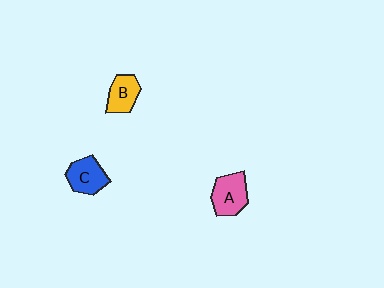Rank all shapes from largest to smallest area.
From largest to smallest: A (pink), C (blue), B (yellow).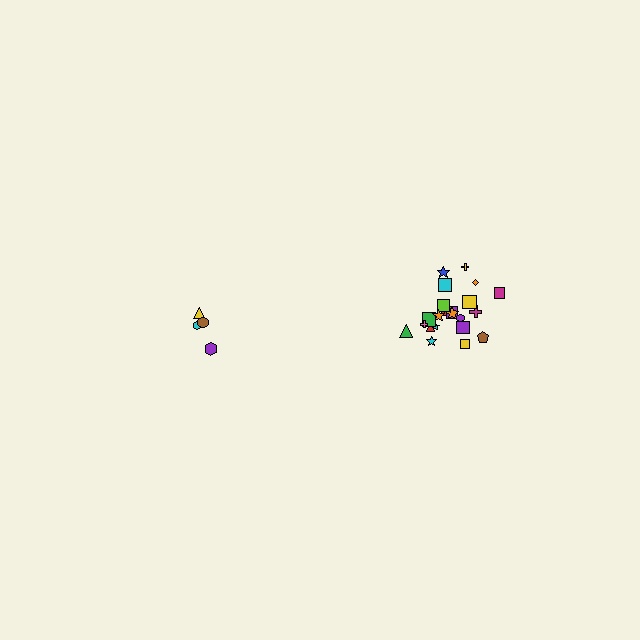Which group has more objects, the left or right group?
The right group.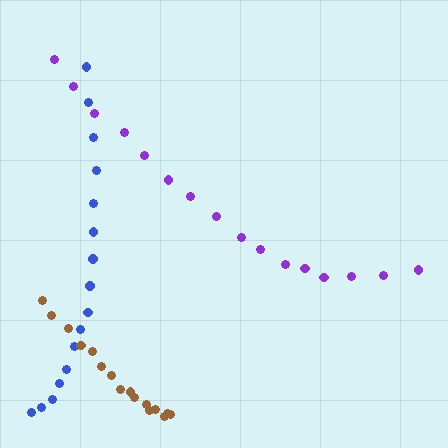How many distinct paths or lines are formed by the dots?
There are 3 distinct paths.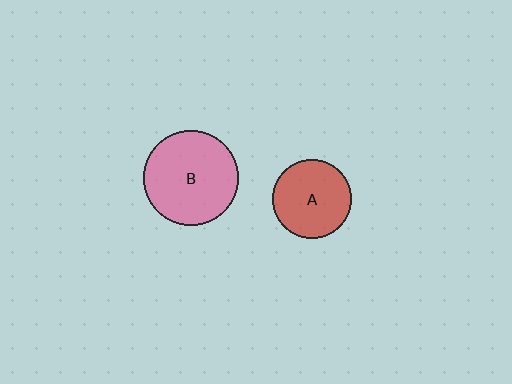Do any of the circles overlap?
No, none of the circles overlap.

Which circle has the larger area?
Circle B (pink).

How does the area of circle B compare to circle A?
Approximately 1.4 times.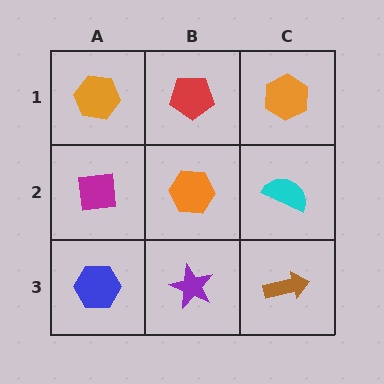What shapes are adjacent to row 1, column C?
A cyan semicircle (row 2, column C), a red pentagon (row 1, column B).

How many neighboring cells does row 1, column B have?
3.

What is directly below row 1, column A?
A magenta square.